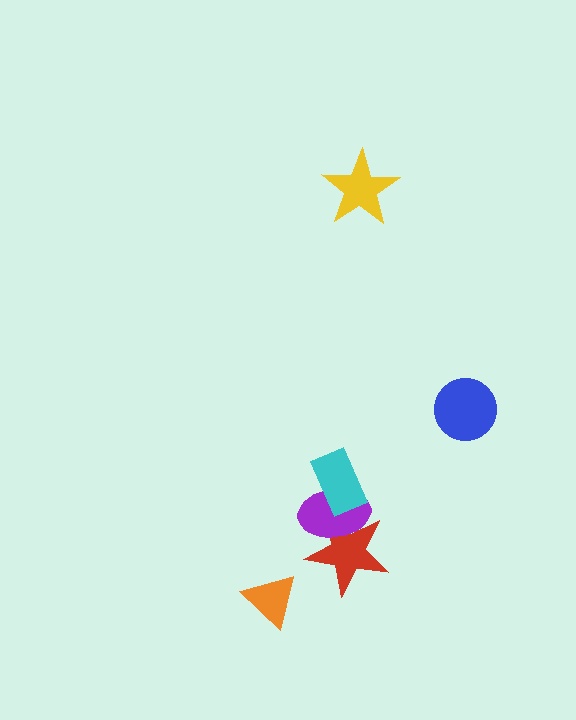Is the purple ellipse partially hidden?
Yes, it is partially covered by another shape.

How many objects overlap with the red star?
1 object overlaps with the red star.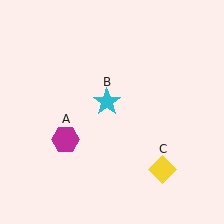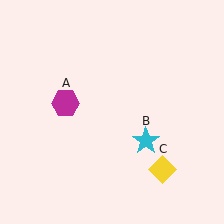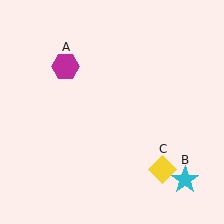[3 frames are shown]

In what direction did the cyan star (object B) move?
The cyan star (object B) moved down and to the right.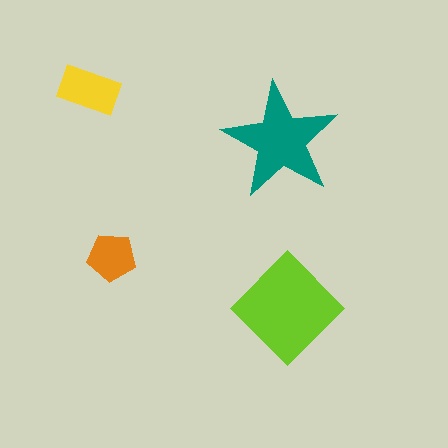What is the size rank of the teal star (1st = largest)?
2nd.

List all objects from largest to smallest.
The lime diamond, the teal star, the yellow rectangle, the orange pentagon.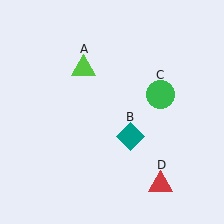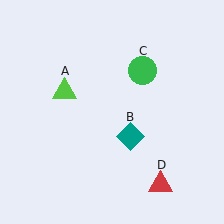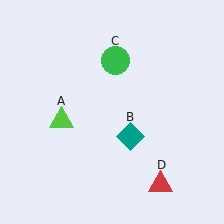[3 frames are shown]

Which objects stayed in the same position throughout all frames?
Teal diamond (object B) and red triangle (object D) remained stationary.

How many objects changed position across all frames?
2 objects changed position: lime triangle (object A), green circle (object C).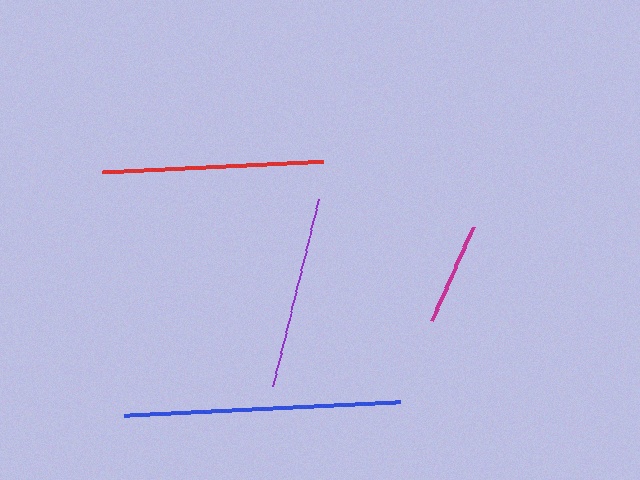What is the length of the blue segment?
The blue segment is approximately 276 pixels long.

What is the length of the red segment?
The red segment is approximately 221 pixels long.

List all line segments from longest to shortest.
From longest to shortest: blue, red, purple, magenta.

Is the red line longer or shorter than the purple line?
The red line is longer than the purple line.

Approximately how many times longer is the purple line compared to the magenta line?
The purple line is approximately 1.9 times the length of the magenta line.